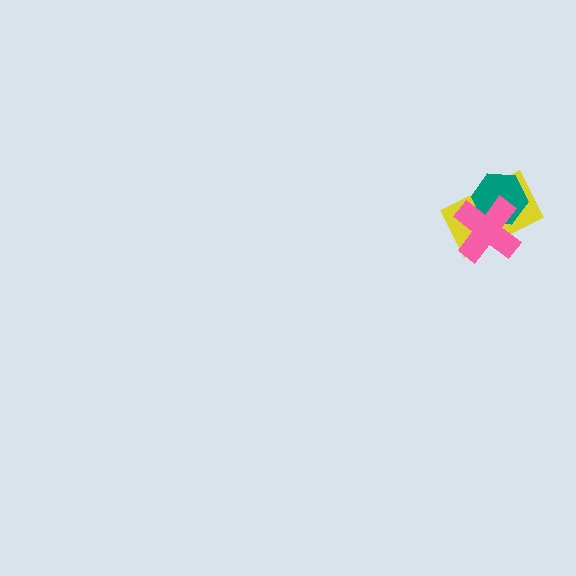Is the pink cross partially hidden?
No, no other shape covers it.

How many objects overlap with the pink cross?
2 objects overlap with the pink cross.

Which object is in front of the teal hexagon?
The pink cross is in front of the teal hexagon.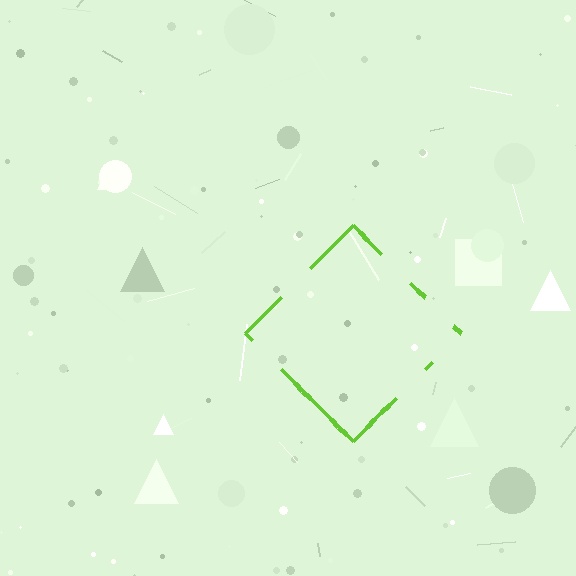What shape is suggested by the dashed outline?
The dashed outline suggests a diamond.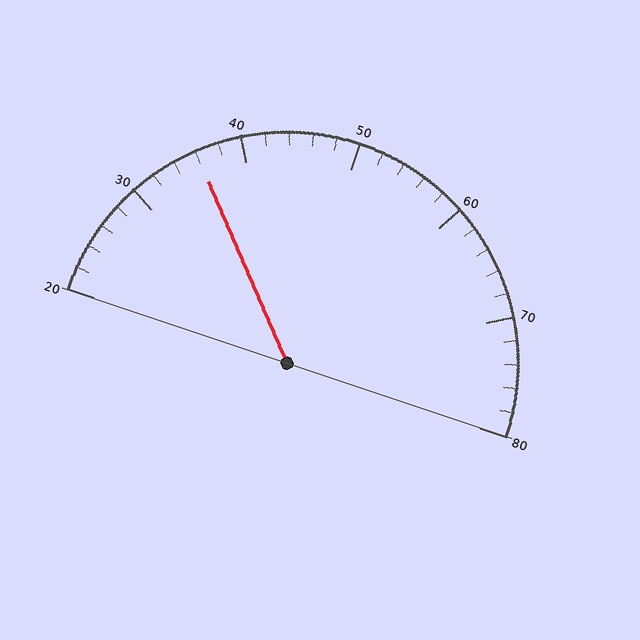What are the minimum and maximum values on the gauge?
The gauge ranges from 20 to 80.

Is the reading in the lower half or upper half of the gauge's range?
The reading is in the lower half of the range (20 to 80).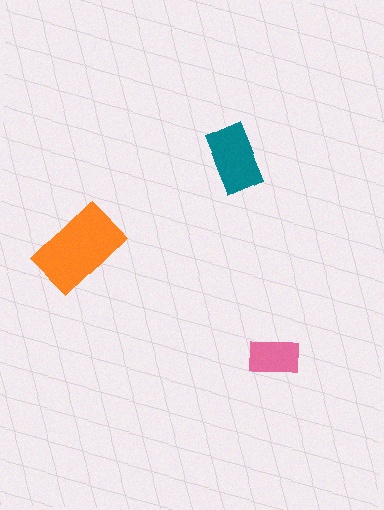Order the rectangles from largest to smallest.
the orange one, the teal one, the pink one.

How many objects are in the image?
There are 3 objects in the image.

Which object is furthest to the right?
The pink rectangle is rightmost.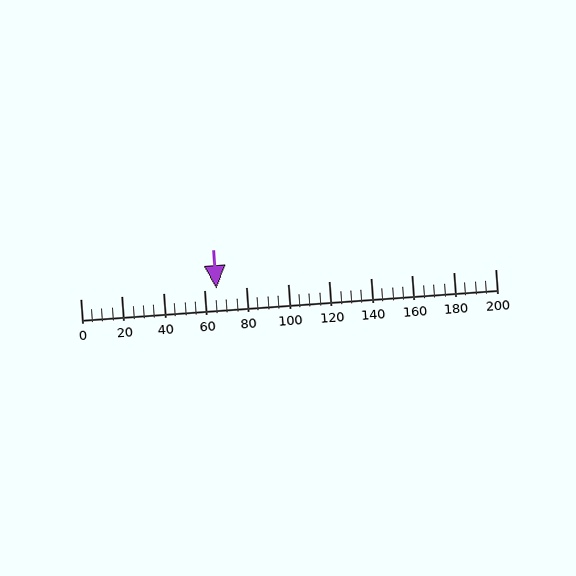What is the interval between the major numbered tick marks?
The major tick marks are spaced 20 units apart.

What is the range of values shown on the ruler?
The ruler shows values from 0 to 200.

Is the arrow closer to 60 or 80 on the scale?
The arrow is closer to 60.